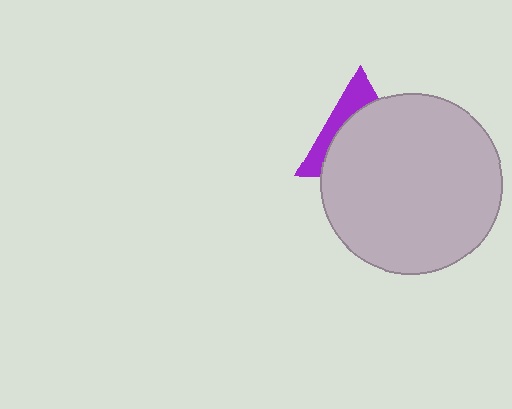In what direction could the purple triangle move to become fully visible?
The purple triangle could move up. That would shift it out from behind the light gray circle entirely.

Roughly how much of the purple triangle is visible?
A small part of it is visible (roughly 32%).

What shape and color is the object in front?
The object in front is a light gray circle.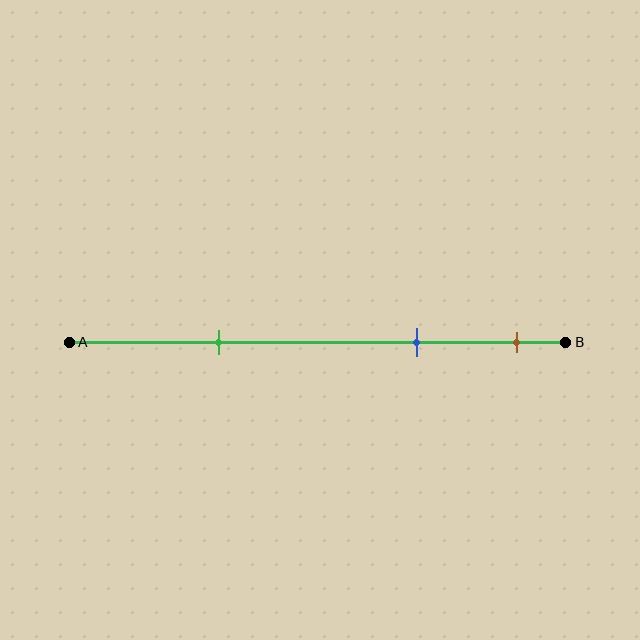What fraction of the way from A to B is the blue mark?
The blue mark is approximately 70% (0.7) of the way from A to B.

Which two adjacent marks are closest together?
The blue and brown marks are the closest adjacent pair.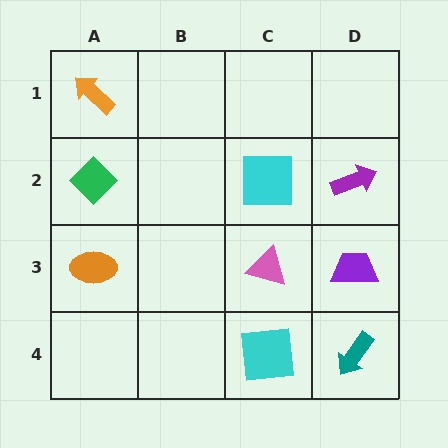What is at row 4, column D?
A teal arrow.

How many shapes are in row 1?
1 shape.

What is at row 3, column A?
An orange ellipse.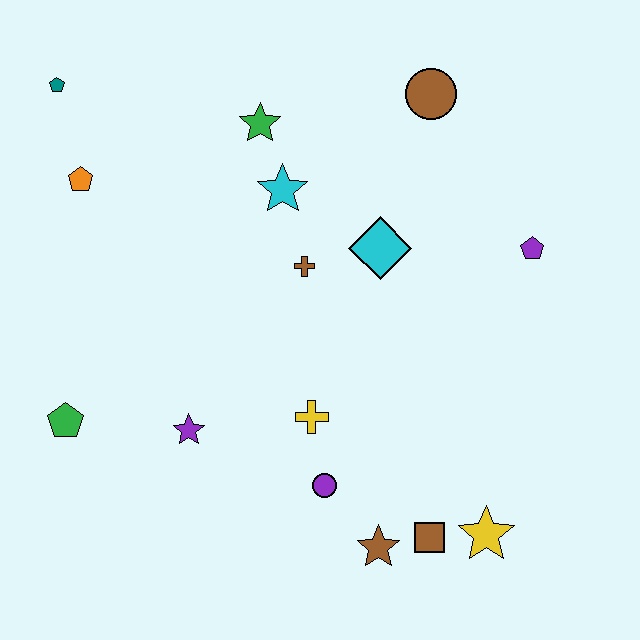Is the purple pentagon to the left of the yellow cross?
No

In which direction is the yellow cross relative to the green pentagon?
The yellow cross is to the right of the green pentagon.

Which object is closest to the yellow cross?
The purple circle is closest to the yellow cross.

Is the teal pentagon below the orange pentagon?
No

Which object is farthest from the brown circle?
The green pentagon is farthest from the brown circle.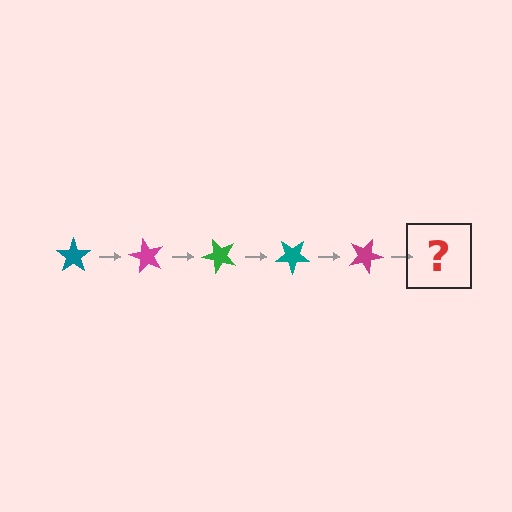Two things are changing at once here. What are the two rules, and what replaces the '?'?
The two rules are that it rotates 60 degrees each step and the color cycles through teal, magenta, and green. The '?' should be a green star, rotated 300 degrees from the start.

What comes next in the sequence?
The next element should be a green star, rotated 300 degrees from the start.